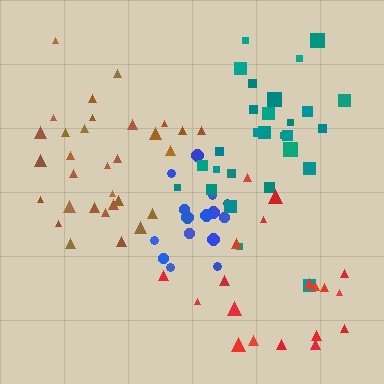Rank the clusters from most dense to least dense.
blue, teal, brown, red.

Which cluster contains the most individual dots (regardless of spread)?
Brown (31).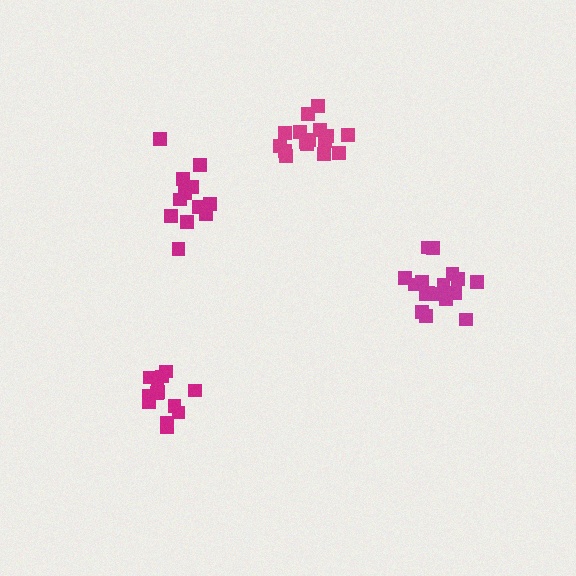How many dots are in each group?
Group 1: 12 dots, Group 2: 13 dots, Group 3: 16 dots, Group 4: 17 dots (58 total).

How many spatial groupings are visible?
There are 4 spatial groupings.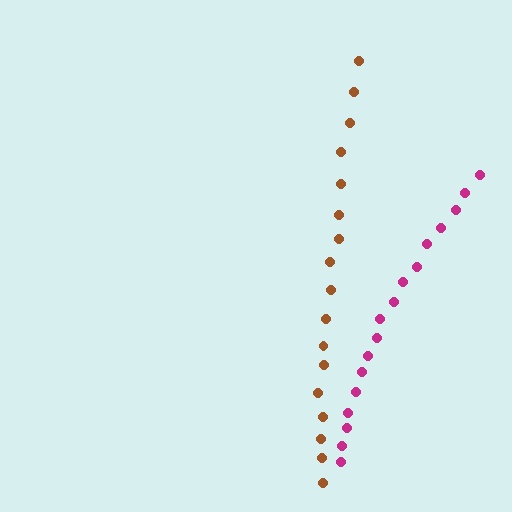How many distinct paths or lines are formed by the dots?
There are 2 distinct paths.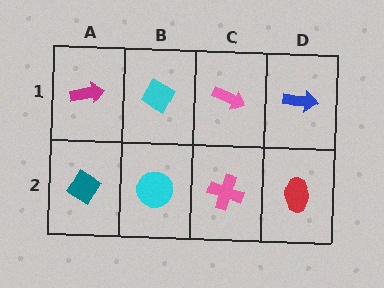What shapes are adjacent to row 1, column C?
A pink cross (row 2, column C), a cyan diamond (row 1, column B), a blue arrow (row 1, column D).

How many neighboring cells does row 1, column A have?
2.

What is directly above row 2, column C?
A pink arrow.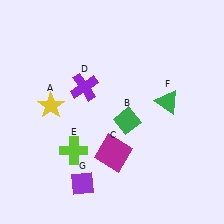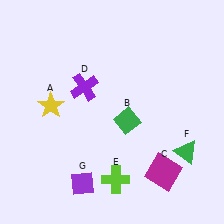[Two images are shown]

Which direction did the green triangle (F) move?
The green triangle (F) moved down.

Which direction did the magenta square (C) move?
The magenta square (C) moved right.